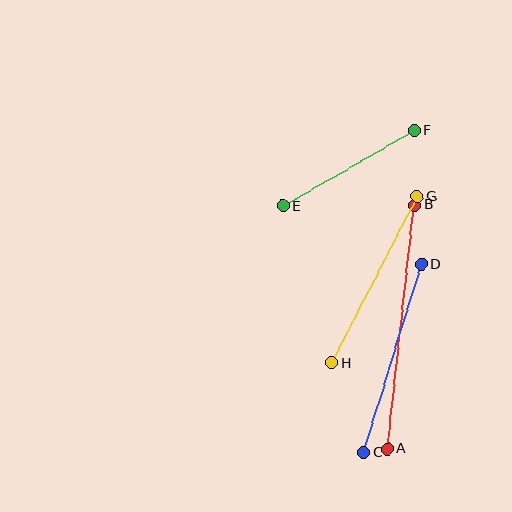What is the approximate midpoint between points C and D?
The midpoint is at approximately (393, 358) pixels.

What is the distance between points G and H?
The distance is approximately 187 pixels.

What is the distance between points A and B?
The distance is approximately 245 pixels.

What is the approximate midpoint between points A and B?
The midpoint is at approximately (401, 327) pixels.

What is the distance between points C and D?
The distance is approximately 197 pixels.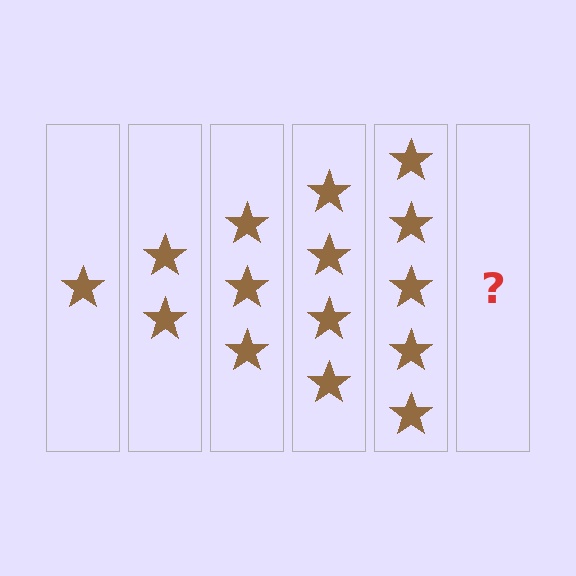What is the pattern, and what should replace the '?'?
The pattern is that each step adds one more star. The '?' should be 6 stars.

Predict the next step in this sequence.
The next step is 6 stars.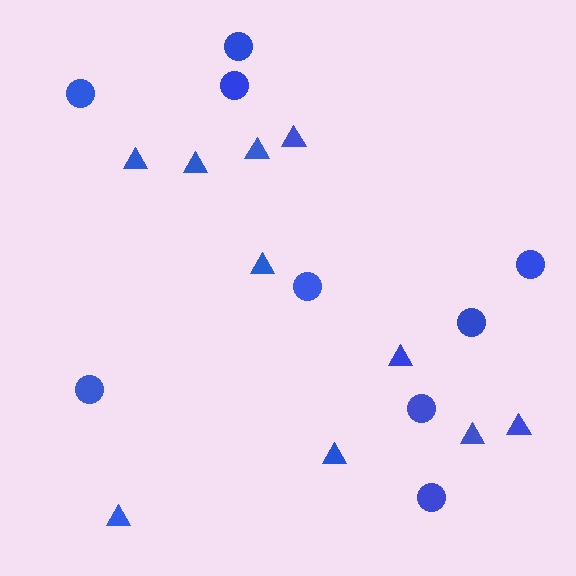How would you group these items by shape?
There are 2 groups: one group of triangles (10) and one group of circles (9).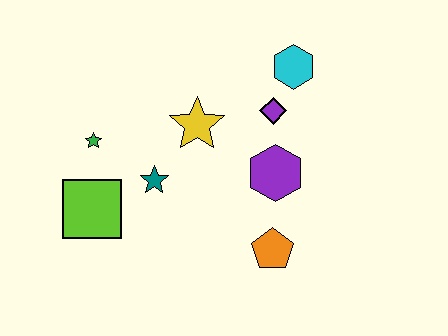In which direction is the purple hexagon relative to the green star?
The purple hexagon is to the right of the green star.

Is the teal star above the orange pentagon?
Yes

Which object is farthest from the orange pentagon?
The green star is farthest from the orange pentagon.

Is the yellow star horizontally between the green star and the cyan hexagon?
Yes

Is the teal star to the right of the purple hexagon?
No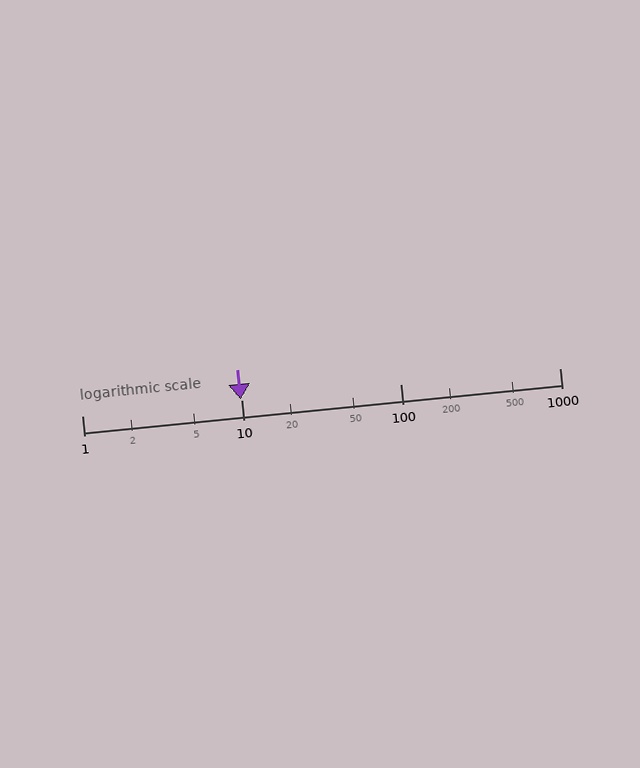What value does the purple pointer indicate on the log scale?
The pointer indicates approximately 9.9.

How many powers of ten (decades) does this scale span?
The scale spans 3 decades, from 1 to 1000.